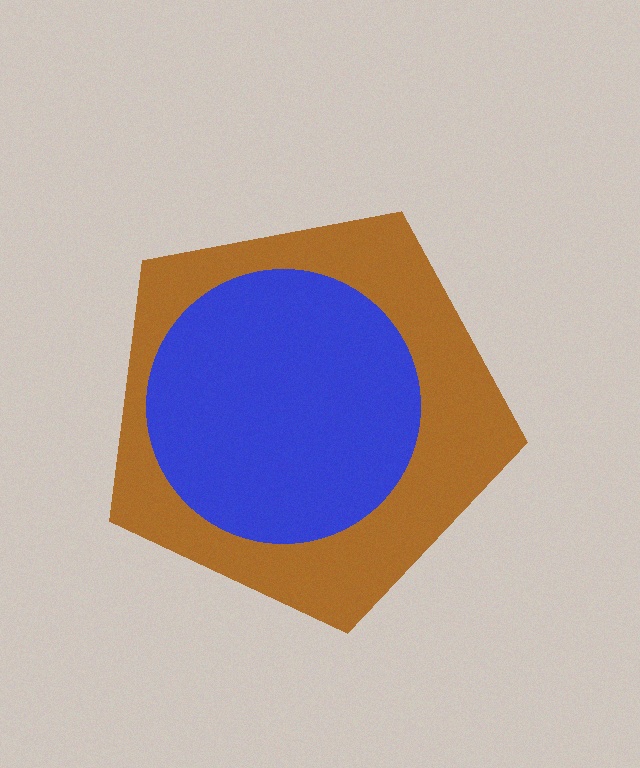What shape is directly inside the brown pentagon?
The blue circle.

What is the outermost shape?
The brown pentagon.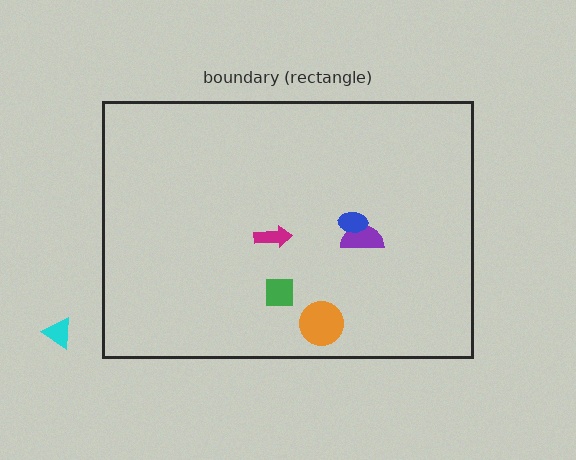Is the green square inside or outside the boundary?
Inside.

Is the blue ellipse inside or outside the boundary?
Inside.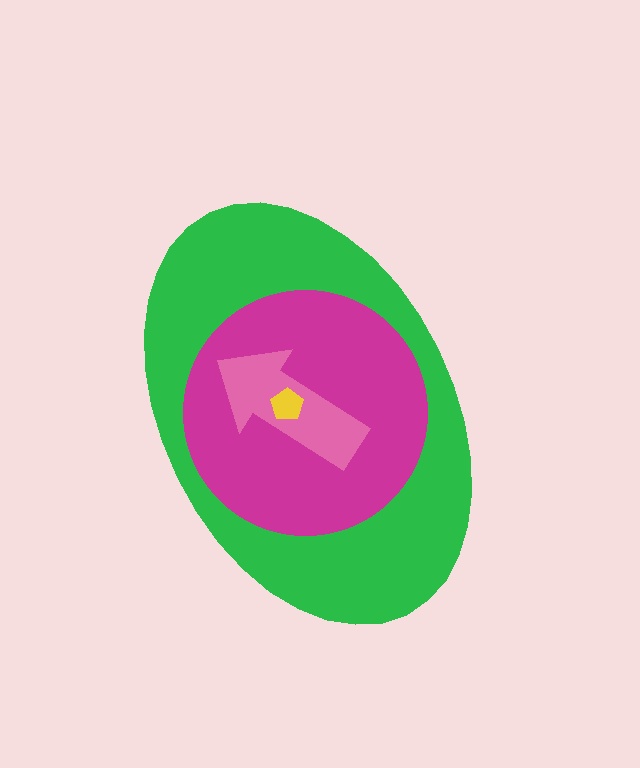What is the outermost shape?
The green ellipse.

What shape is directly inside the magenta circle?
The pink arrow.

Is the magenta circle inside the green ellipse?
Yes.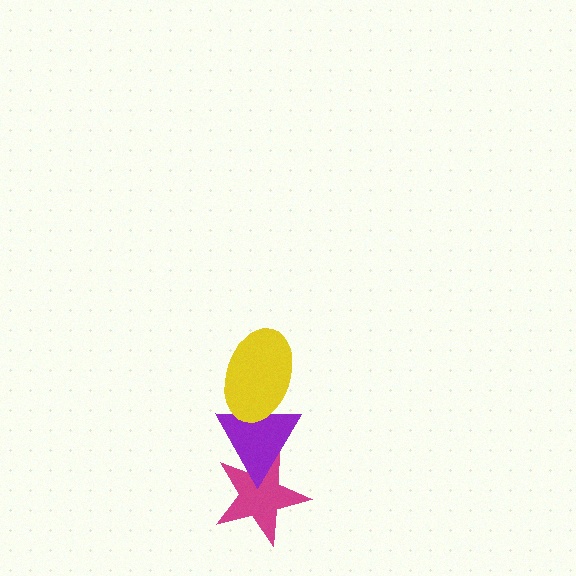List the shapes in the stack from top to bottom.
From top to bottom: the yellow ellipse, the purple triangle, the magenta star.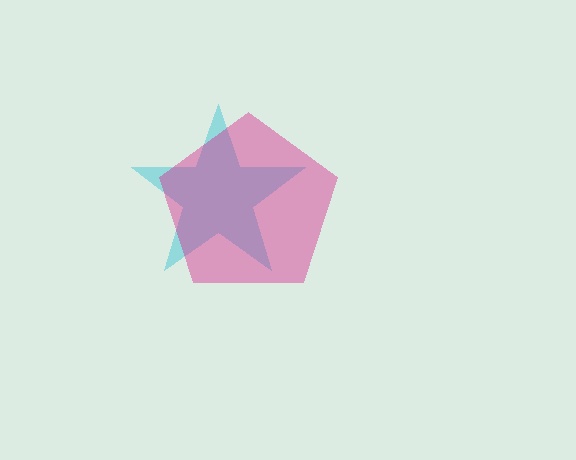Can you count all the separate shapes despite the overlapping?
Yes, there are 2 separate shapes.